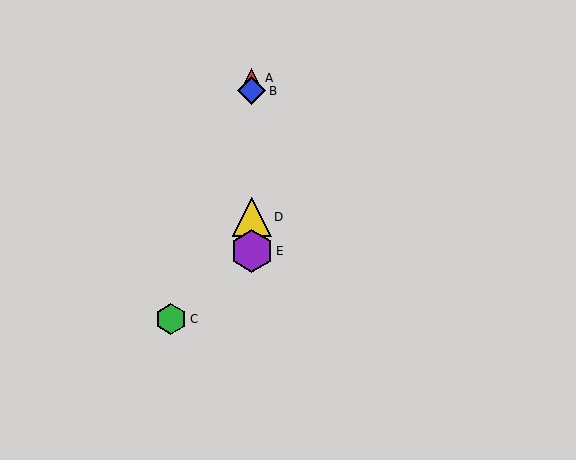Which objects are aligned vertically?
Objects A, B, D, E are aligned vertically.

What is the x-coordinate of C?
Object C is at x≈171.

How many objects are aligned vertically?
4 objects (A, B, D, E) are aligned vertically.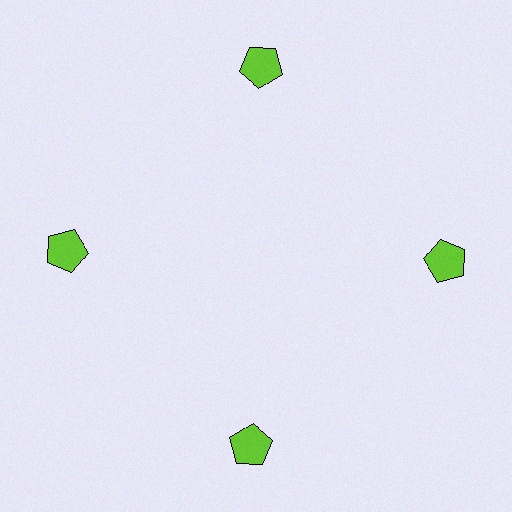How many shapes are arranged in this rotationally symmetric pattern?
There are 4 shapes, arranged in 4 groups of 1.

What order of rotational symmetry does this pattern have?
This pattern has 4-fold rotational symmetry.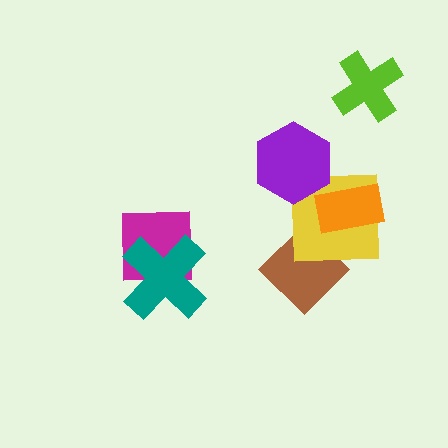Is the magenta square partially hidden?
Yes, it is partially covered by another shape.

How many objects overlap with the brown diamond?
1 object overlaps with the brown diamond.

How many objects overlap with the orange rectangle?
1 object overlaps with the orange rectangle.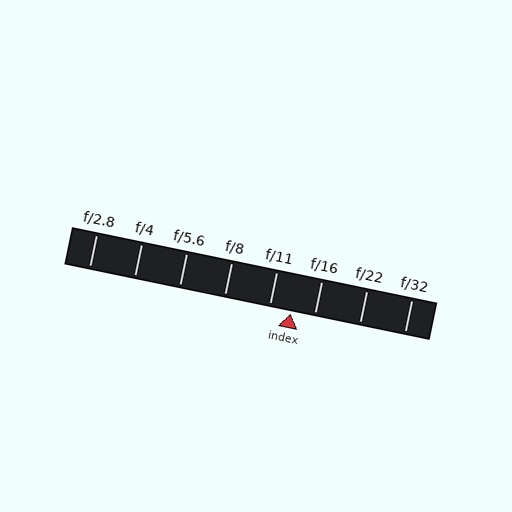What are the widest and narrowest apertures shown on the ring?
The widest aperture shown is f/2.8 and the narrowest is f/32.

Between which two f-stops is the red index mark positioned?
The index mark is between f/11 and f/16.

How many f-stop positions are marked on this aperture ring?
There are 8 f-stop positions marked.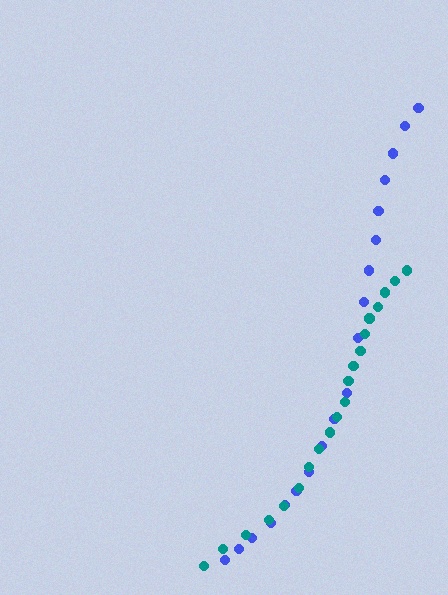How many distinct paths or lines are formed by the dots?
There are 2 distinct paths.